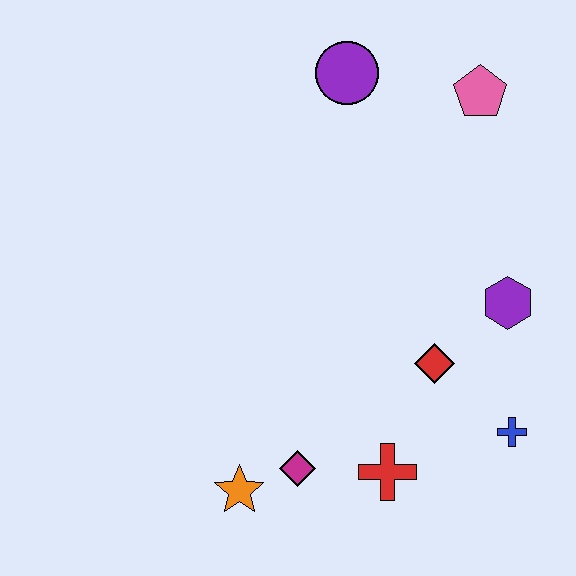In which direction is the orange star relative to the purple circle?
The orange star is below the purple circle.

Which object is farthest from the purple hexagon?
The orange star is farthest from the purple hexagon.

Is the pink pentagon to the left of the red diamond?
No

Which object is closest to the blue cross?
The red diamond is closest to the blue cross.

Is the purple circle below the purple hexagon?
No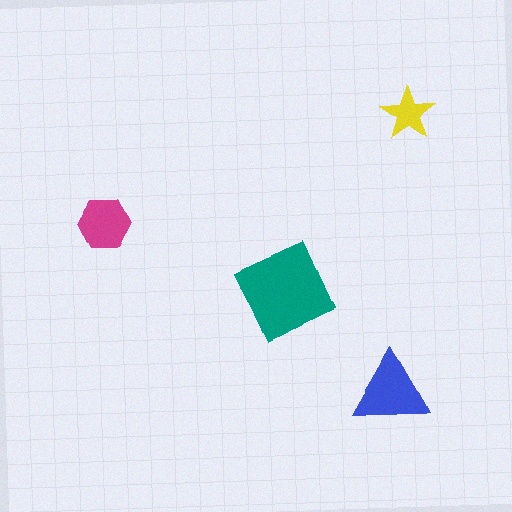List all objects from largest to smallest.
The teal square, the blue triangle, the magenta hexagon, the yellow star.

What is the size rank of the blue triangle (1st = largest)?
2nd.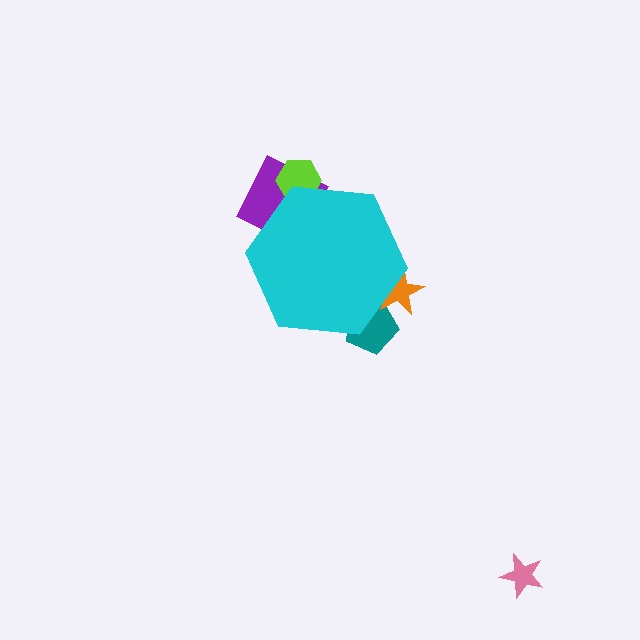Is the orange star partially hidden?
Yes, the orange star is partially hidden behind the cyan hexagon.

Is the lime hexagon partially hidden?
Yes, the lime hexagon is partially hidden behind the cyan hexagon.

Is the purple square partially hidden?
Yes, the purple square is partially hidden behind the cyan hexagon.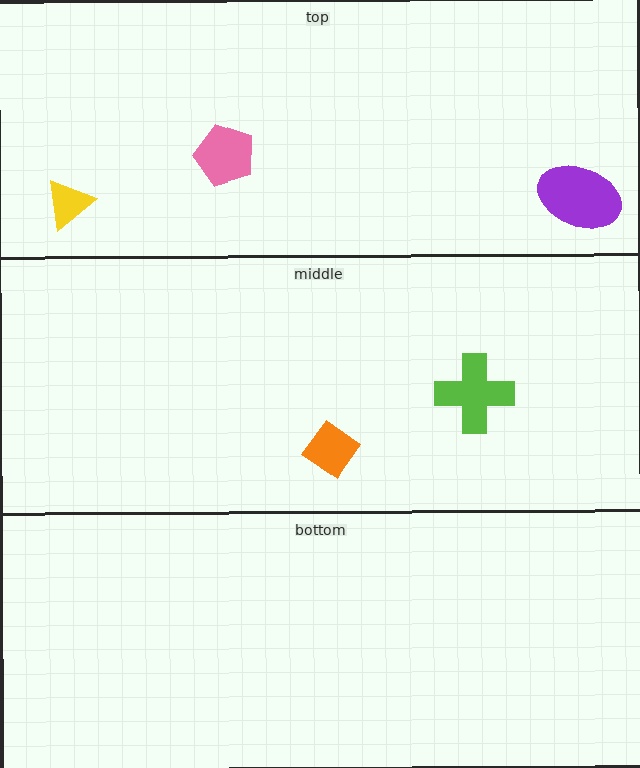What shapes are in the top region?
The pink pentagon, the purple ellipse, the yellow triangle.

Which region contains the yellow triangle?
The top region.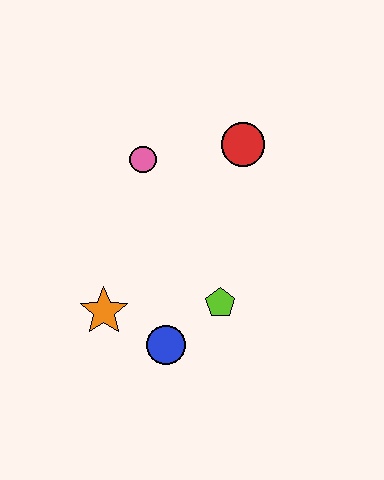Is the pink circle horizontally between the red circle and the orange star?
Yes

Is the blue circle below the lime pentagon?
Yes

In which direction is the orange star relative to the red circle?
The orange star is below the red circle.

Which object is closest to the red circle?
The pink circle is closest to the red circle.